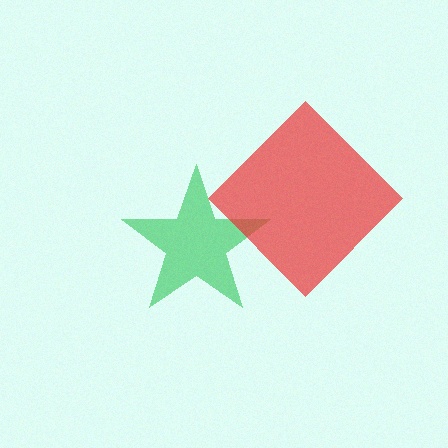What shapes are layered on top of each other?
The layered shapes are: a green star, a red diamond.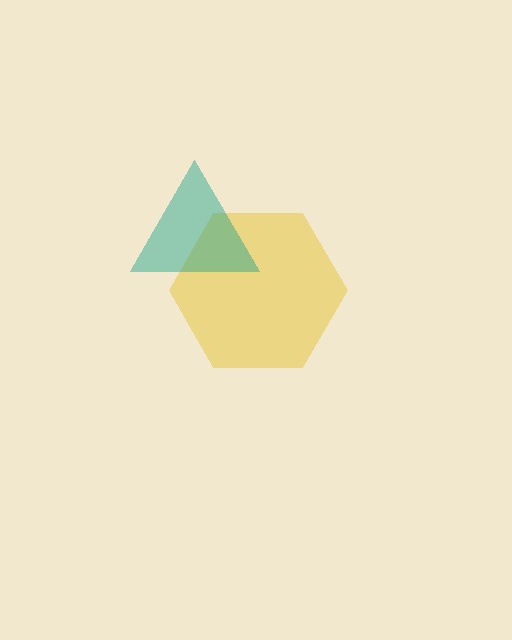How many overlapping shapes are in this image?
There are 2 overlapping shapes in the image.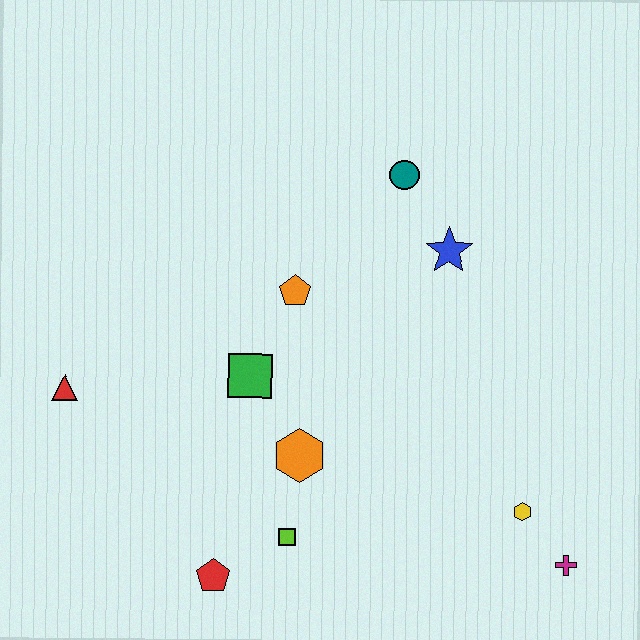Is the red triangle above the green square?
No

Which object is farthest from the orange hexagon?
The teal circle is farthest from the orange hexagon.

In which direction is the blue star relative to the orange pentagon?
The blue star is to the right of the orange pentagon.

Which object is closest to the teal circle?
The blue star is closest to the teal circle.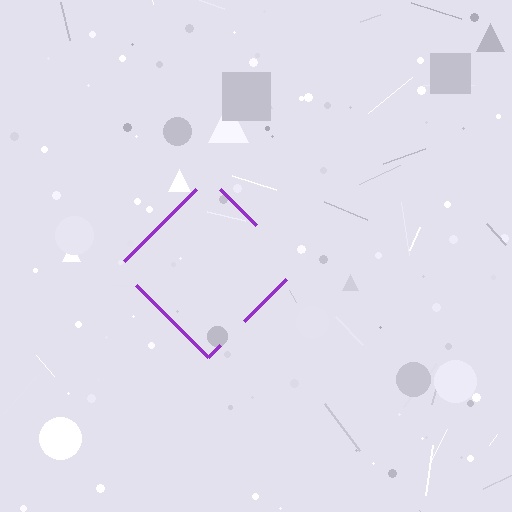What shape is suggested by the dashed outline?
The dashed outline suggests a diamond.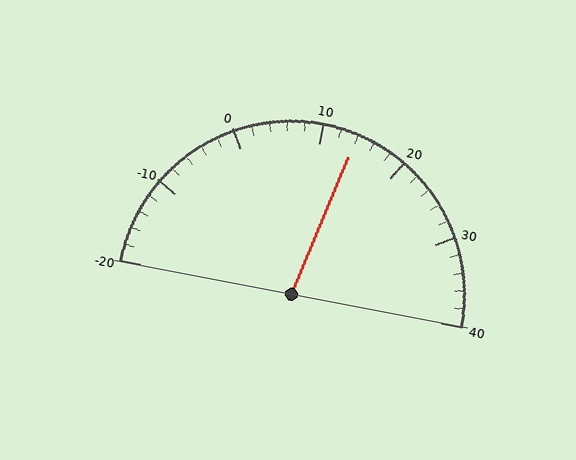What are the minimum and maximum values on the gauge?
The gauge ranges from -20 to 40.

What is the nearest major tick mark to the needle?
The nearest major tick mark is 10.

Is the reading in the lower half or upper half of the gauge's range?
The reading is in the upper half of the range (-20 to 40).